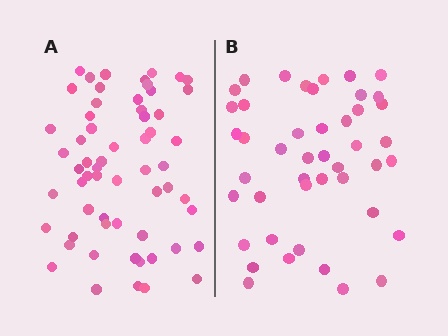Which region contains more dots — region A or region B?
Region A (the left region) has more dots.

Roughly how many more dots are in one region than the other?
Region A has approximately 15 more dots than region B.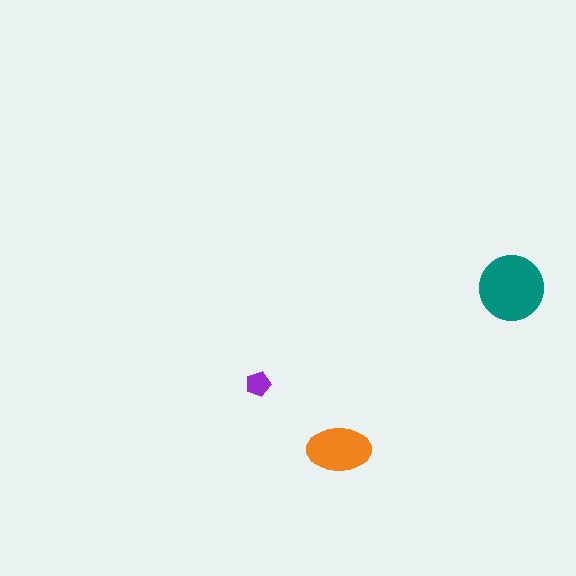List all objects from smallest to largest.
The purple pentagon, the orange ellipse, the teal circle.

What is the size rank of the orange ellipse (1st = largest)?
2nd.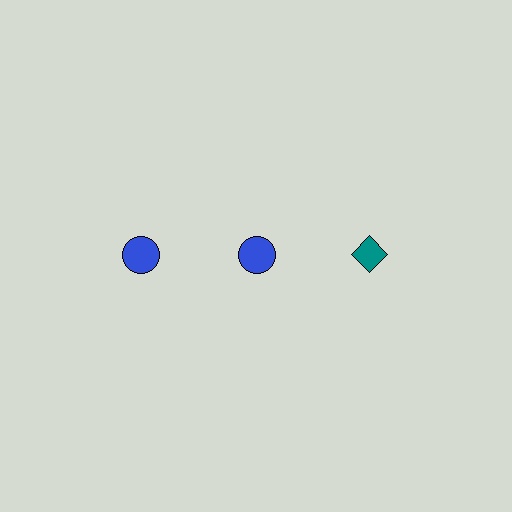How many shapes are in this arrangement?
There are 3 shapes arranged in a grid pattern.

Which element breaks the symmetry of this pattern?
The teal diamond in the top row, center column breaks the symmetry. All other shapes are blue circles.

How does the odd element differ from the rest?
It differs in both color (teal instead of blue) and shape (diamond instead of circle).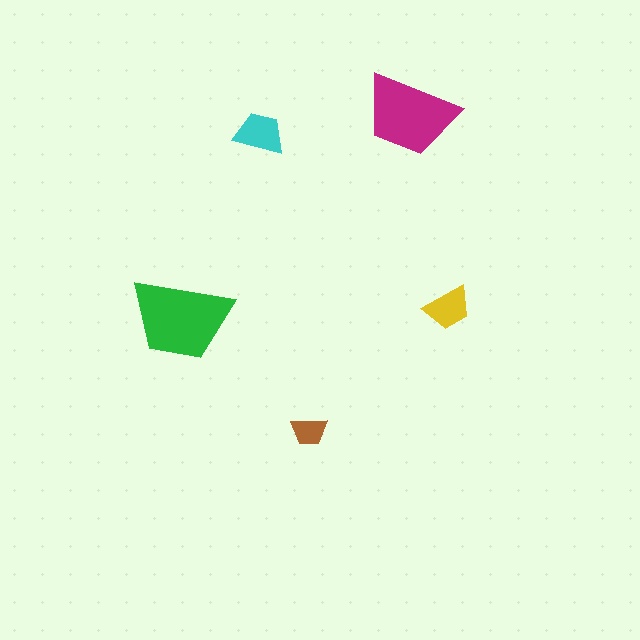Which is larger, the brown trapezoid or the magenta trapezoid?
The magenta one.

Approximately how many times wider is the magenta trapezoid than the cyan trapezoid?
About 2 times wider.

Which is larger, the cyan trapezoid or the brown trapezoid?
The cyan one.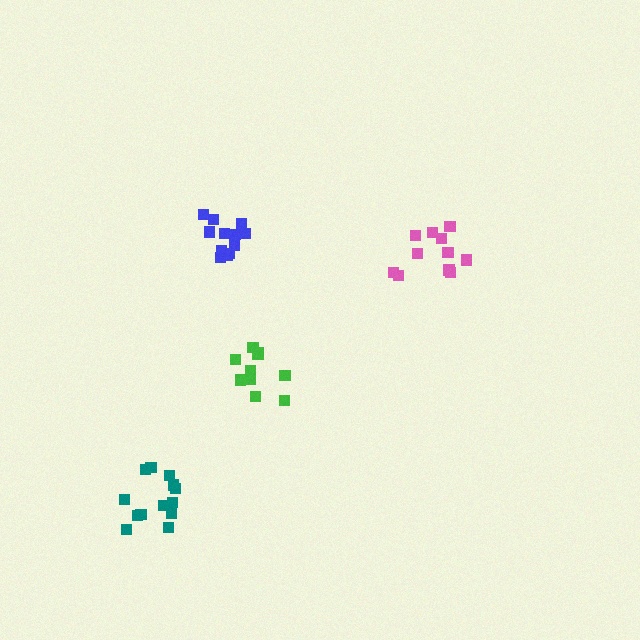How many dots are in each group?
Group 1: 10 dots, Group 2: 12 dots, Group 3: 11 dots, Group 4: 13 dots (46 total).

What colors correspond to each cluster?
The clusters are colored: green, blue, pink, teal.